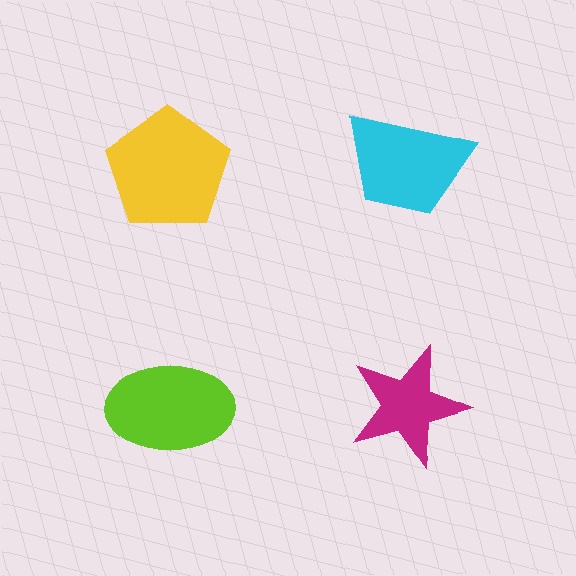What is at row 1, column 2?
A cyan trapezoid.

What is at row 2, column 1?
A lime ellipse.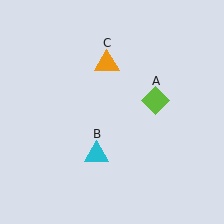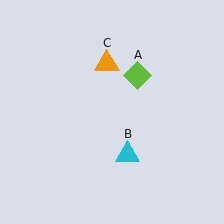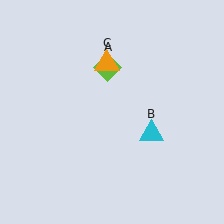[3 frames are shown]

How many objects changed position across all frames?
2 objects changed position: lime diamond (object A), cyan triangle (object B).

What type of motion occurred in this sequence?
The lime diamond (object A), cyan triangle (object B) rotated counterclockwise around the center of the scene.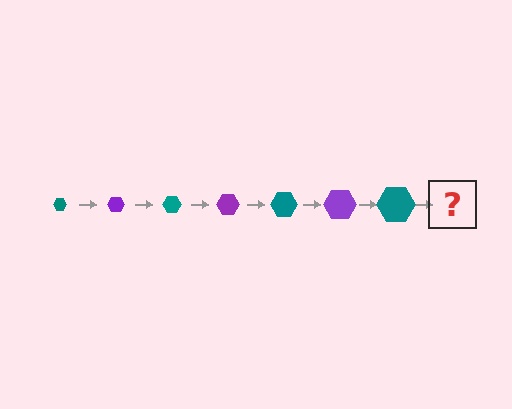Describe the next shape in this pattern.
It should be a purple hexagon, larger than the previous one.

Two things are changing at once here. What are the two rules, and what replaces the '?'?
The two rules are that the hexagon grows larger each step and the color cycles through teal and purple. The '?' should be a purple hexagon, larger than the previous one.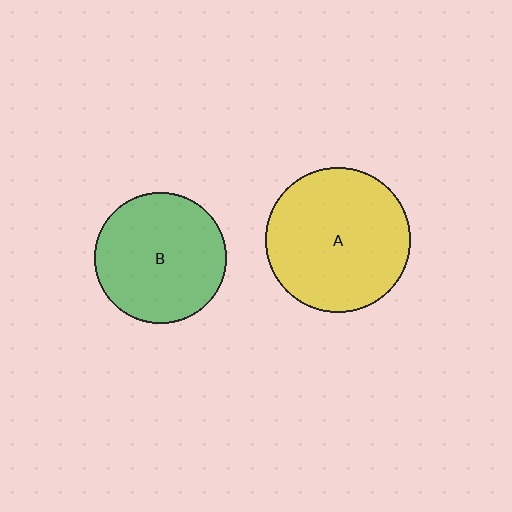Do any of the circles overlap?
No, none of the circles overlap.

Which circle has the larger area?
Circle A (yellow).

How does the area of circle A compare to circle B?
Approximately 1.2 times.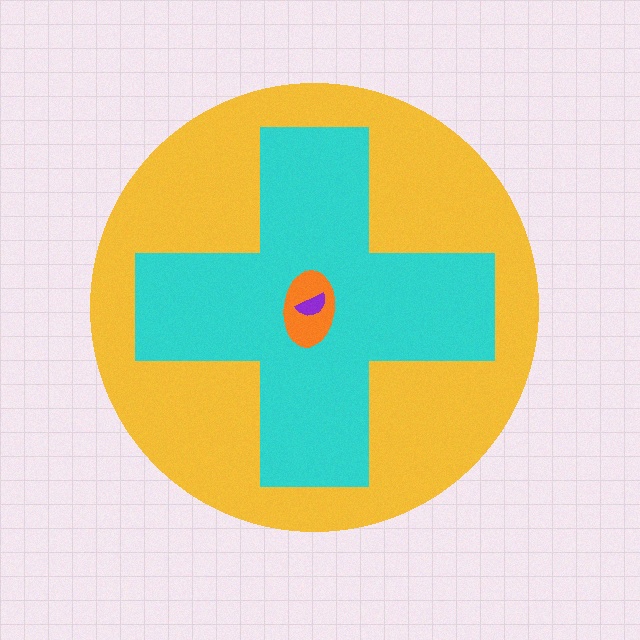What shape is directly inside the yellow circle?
The cyan cross.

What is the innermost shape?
The purple semicircle.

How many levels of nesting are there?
4.